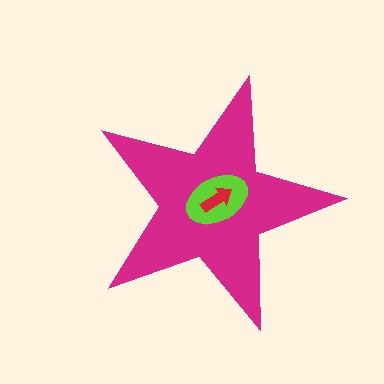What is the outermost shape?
The magenta star.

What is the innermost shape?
The red arrow.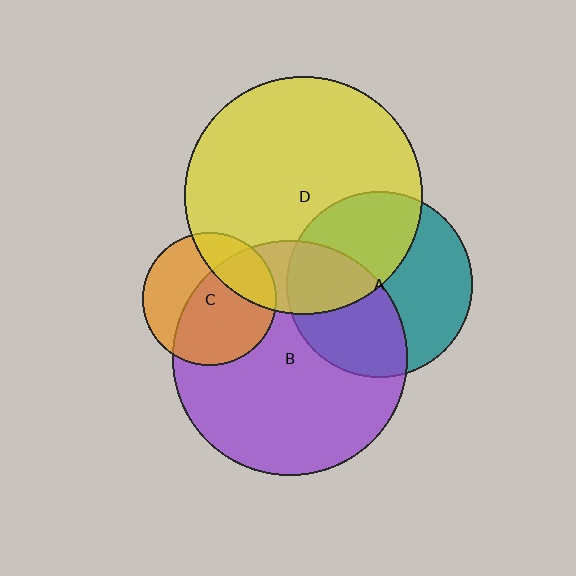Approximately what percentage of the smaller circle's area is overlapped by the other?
Approximately 45%.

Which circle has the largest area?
Circle D (yellow).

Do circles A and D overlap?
Yes.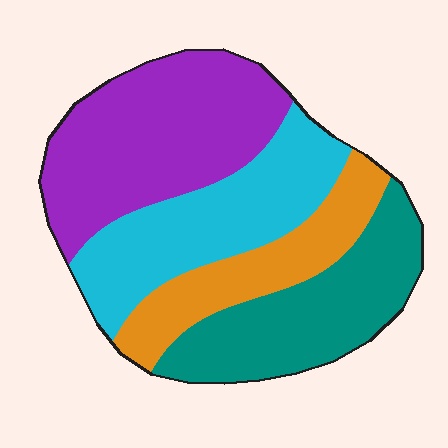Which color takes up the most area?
Purple, at roughly 35%.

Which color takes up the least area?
Orange, at roughly 15%.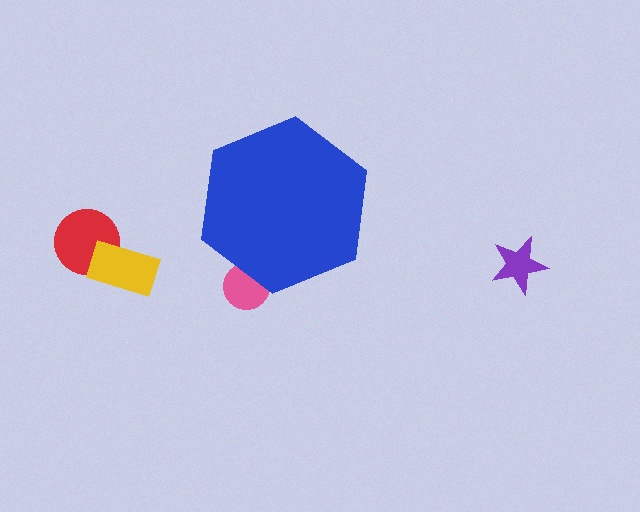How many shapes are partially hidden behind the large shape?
1 shape is partially hidden.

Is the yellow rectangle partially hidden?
No, the yellow rectangle is fully visible.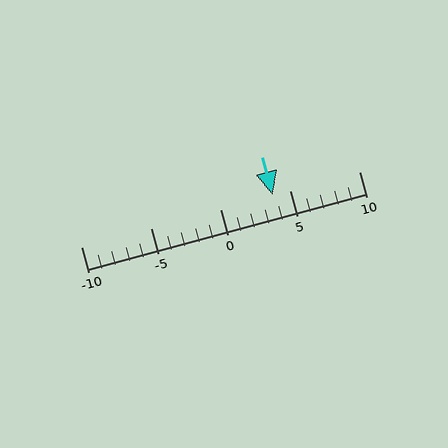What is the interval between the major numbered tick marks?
The major tick marks are spaced 5 units apart.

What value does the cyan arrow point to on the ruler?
The cyan arrow points to approximately 4.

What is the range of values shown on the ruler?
The ruler shows values from -10 to 10.